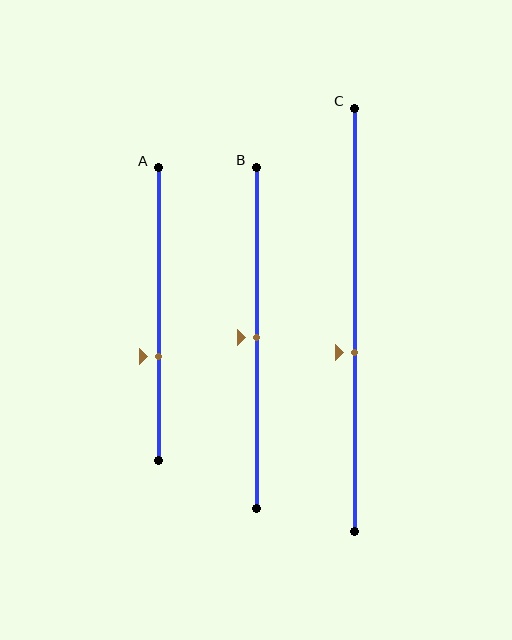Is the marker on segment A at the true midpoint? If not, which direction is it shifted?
No, the marker on segment A is shifted downward by about 15% of the segment length.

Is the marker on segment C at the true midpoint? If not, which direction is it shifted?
No, the marker on segment C is shifted downward by about 8% of the segment length.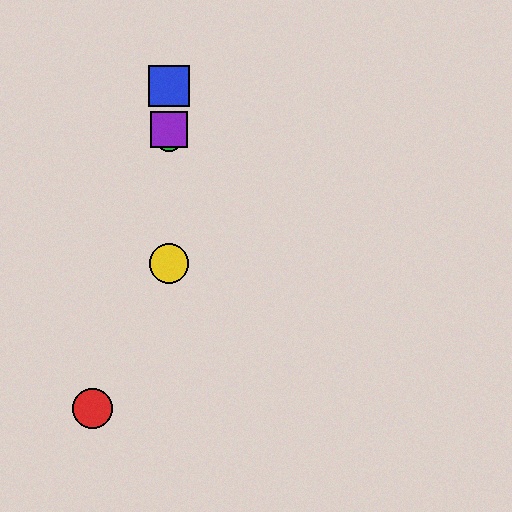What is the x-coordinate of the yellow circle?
The yellow circle is at x≈169.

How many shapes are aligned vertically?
4 shapes (the blue square, the green circle, the yellow circle, the purple square) are aligned vertically.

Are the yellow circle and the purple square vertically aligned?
Yes, both are at x≈169.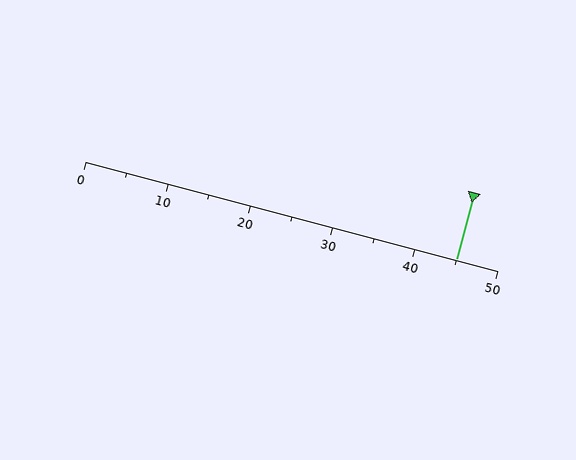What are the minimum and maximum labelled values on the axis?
The axis runs from 0 to 50.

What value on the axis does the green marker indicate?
The marker indicates approximately 45.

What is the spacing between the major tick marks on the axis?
The major ticks are spaced 10 apart.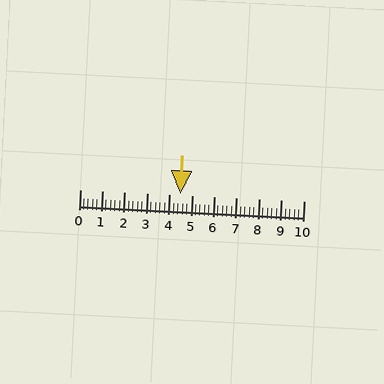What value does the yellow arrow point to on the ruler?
The yellow arrow points to approximately 4.5.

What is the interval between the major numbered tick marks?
The major tick marks are spaced 1 units apart.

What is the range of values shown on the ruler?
The ruler shows values from 0 to 10.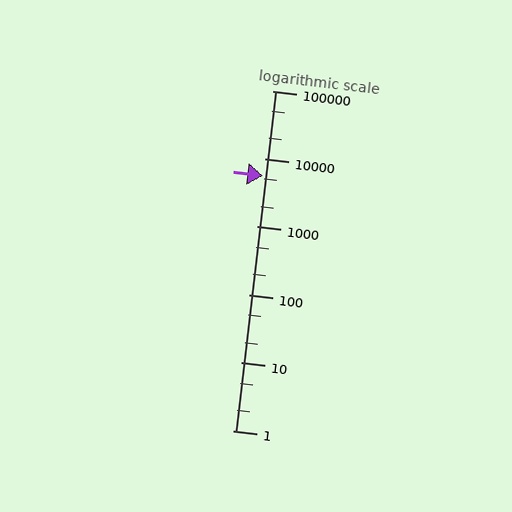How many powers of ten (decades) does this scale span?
The scale spans 5 decades, from 1 to 100000.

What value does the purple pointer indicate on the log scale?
The pointer indicates approximately 5700.